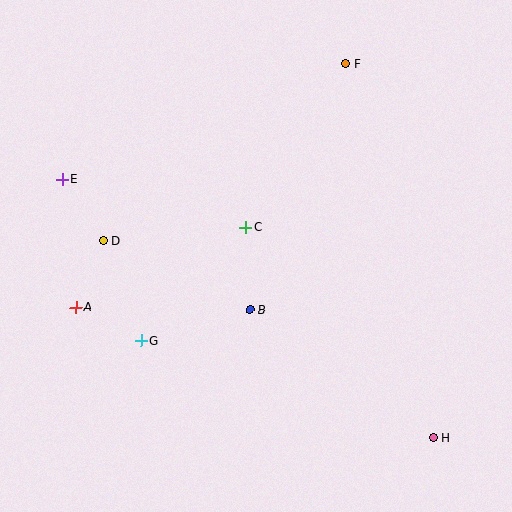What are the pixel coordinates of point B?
Point B is at (250, 310).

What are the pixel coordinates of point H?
Point H is at (433, 438).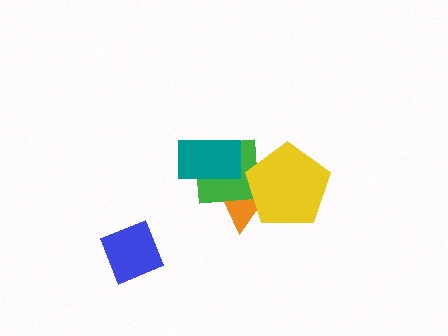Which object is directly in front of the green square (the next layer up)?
The teal rectangle is directly in front of the green square.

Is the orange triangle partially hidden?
Yes, it is partially covered by another shape.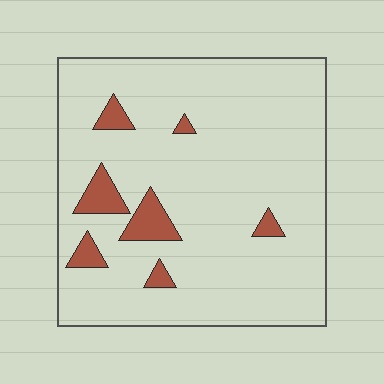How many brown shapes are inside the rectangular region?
7.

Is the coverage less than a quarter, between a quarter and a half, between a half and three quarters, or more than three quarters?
Less than a quarter.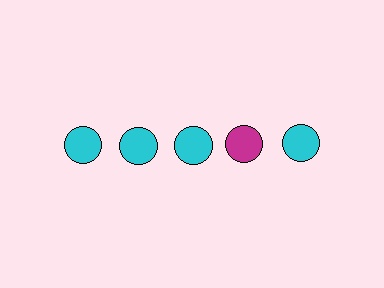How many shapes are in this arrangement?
There are 5 shapes arranged in a grid pattern.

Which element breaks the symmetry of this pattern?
The magenta circle in the top row, second from right column breaks the symmetry. All other shapes are cyan circles.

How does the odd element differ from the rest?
It has a different color: magenta instead of cyan.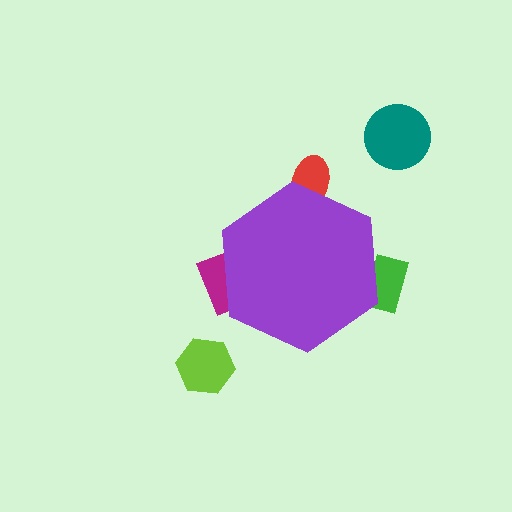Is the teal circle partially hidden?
No, the teal circle is fully visible.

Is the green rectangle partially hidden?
Yes, the green rectangle is partially hidden behind the purple hexagon.